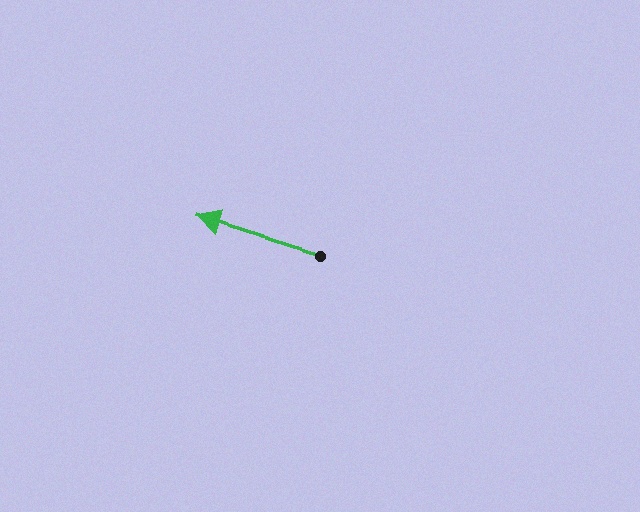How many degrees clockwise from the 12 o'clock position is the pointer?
Approximately 287 degrees.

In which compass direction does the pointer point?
West.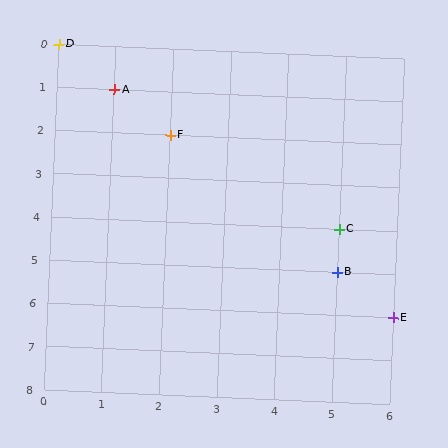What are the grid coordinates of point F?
Point F is at grid coordinates (2, 2).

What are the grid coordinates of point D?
Point D is at grid coordinates (0, 0).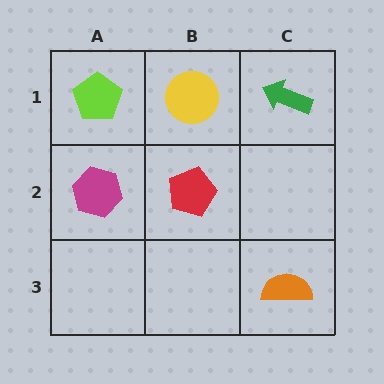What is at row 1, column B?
A yellow circle.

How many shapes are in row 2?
2 shapes.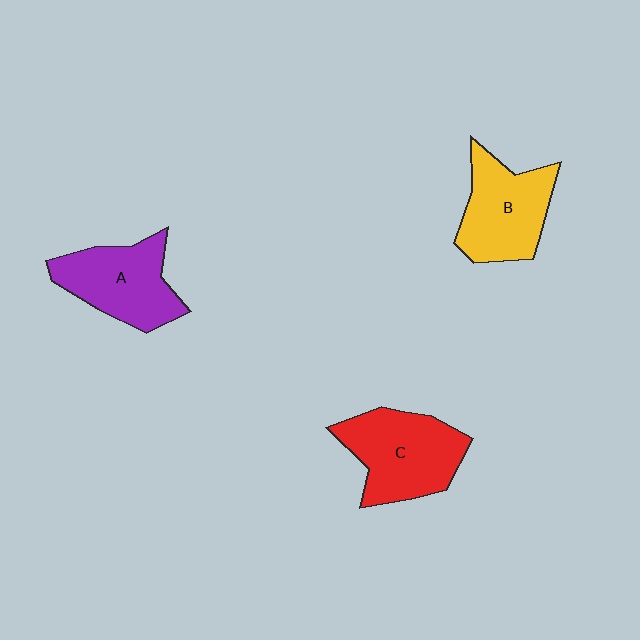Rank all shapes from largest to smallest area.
From largest to smallest: C (red), B (yellow), A (purple).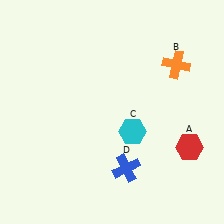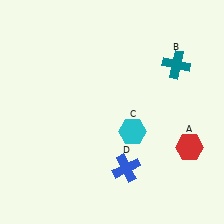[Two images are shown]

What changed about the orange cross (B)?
In Image 1, B is orange. In Image 2, it changed to teal.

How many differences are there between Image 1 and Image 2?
There is 1 difference between the two images.